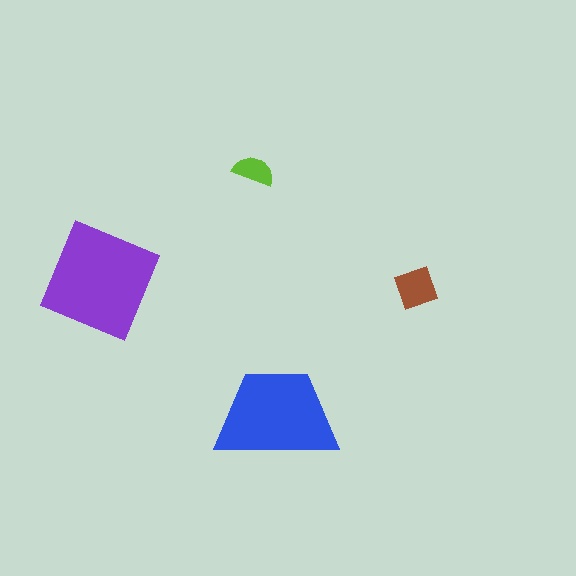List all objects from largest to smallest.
The purple diamond, the blue trapezoid, the brown square, the lime semicircle.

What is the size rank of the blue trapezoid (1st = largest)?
2nd.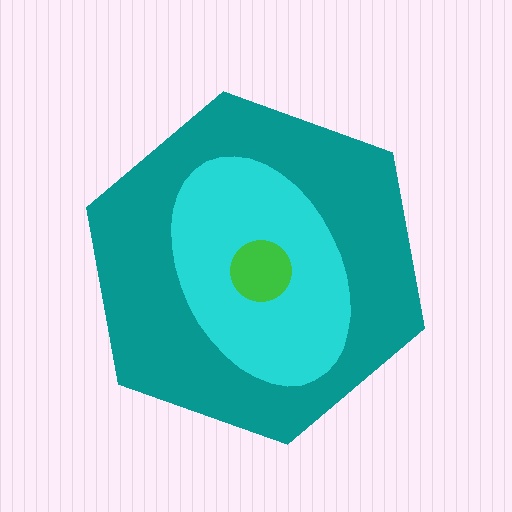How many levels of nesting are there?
3.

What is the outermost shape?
The teal hexagon.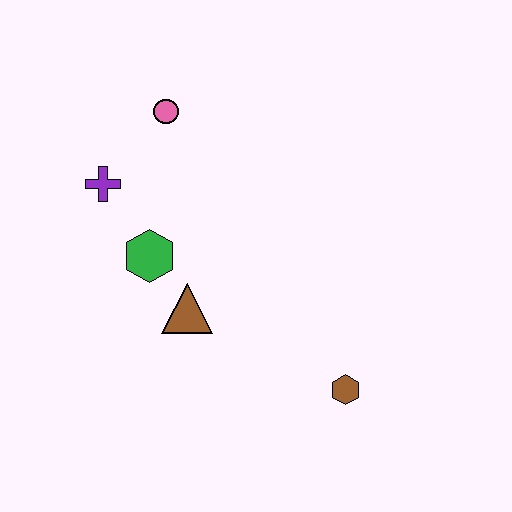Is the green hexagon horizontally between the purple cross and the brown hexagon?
Yes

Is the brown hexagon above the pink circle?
No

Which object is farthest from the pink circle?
The brown hexagon is farthest from the pink circle.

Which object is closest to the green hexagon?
The brown triangle is closest to the green hexagon.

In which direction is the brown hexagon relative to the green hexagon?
The brown hexagon is to the right of the green hexagon.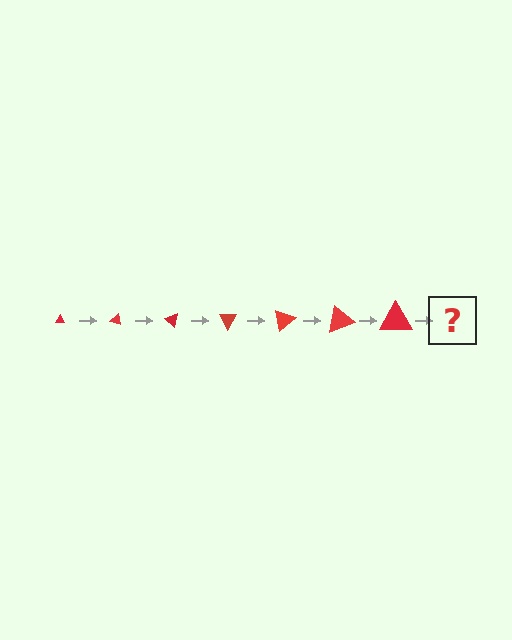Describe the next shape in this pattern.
It should be a triangle, larger than the previous one and rotated 140 degrees from the start.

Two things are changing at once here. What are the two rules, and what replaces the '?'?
The two rules are that the triangle grows larger each step and it rotates 20 degrees each step. The '?' should be a triangle, larger than the previous one and rotated 140 degrees from the start.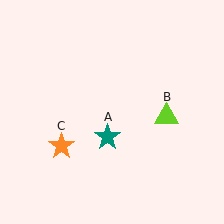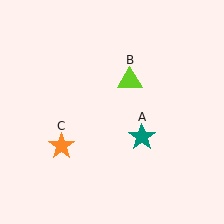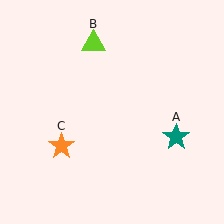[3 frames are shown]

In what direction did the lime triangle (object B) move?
The lime triangle (object B) moved up and to the left.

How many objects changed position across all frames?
2 objects changed position: teal star (object A), lime triangle (object B).